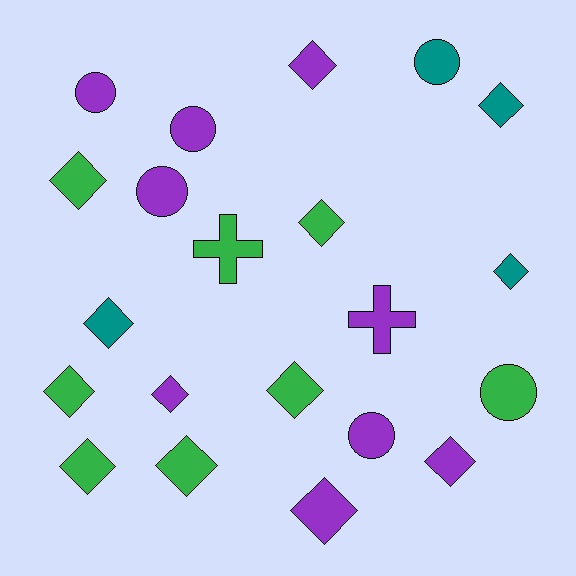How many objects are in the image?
There are 21 objects.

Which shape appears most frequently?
Diamond, with 13 objects.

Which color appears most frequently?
Purple, with 9 objects.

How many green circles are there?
There is 1 green circle.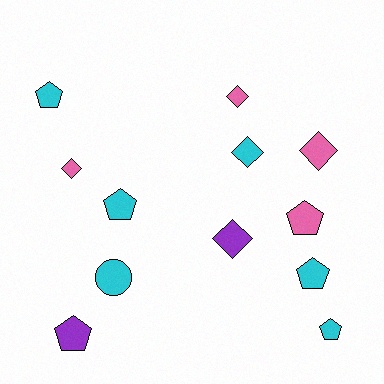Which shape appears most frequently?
Pentagon, with 6 objects.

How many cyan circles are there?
There is 1 cyan circle.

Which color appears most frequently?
Cyan, with 6 objects.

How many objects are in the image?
There are 12 objects.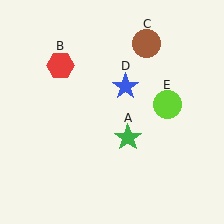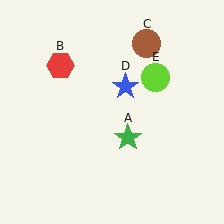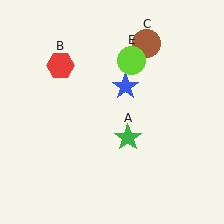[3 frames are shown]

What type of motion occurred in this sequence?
The lime circle (object E) rotated counterclockwise around the center of the scene.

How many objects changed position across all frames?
1 object changed position: lime circle (object E).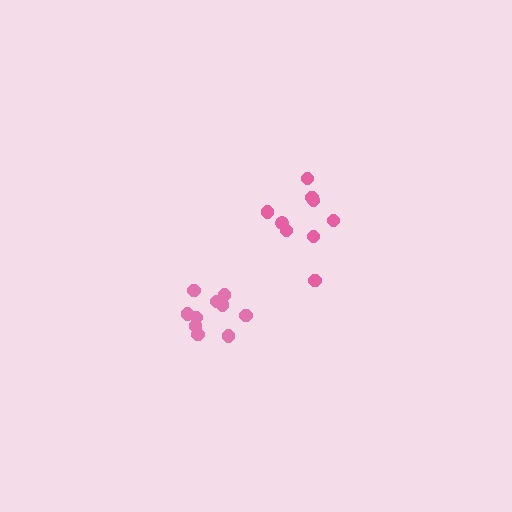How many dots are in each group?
Group 1: 9 dots, Group 2: 10 dots (19 total).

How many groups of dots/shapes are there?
There are 2 groups.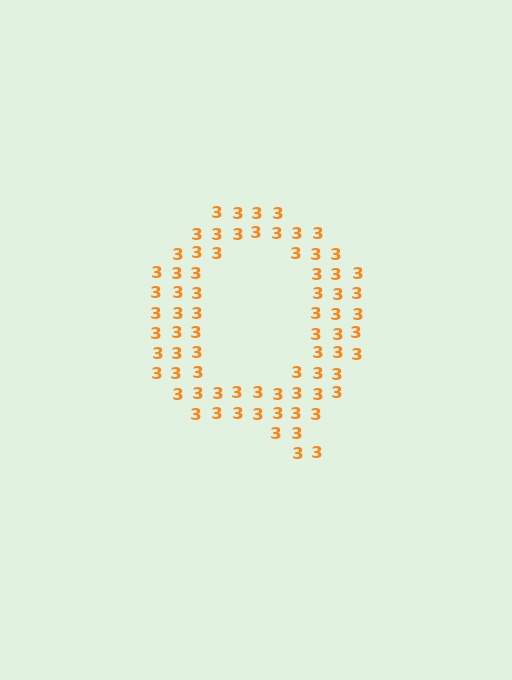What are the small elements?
The small elements are digit 3's.